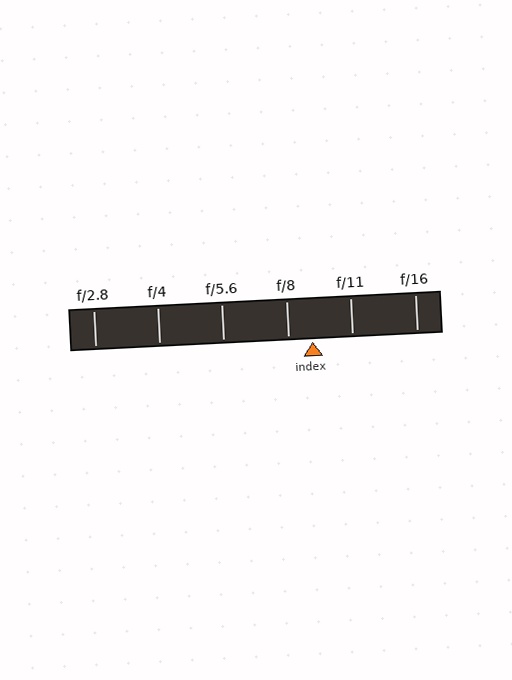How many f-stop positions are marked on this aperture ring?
There are 6 f-stop positions marked.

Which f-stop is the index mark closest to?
The index mark is closest to f/8.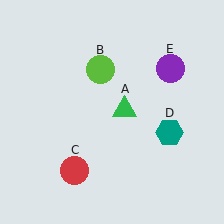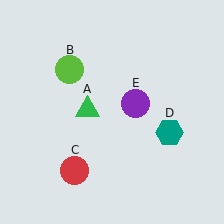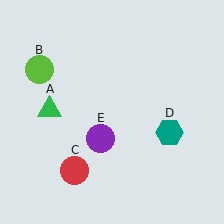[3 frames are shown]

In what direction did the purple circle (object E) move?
The purple circle (object E) moved down and to the left.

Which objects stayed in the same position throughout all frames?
Red circle (object C) and teal hexagon (object D) remained stationary.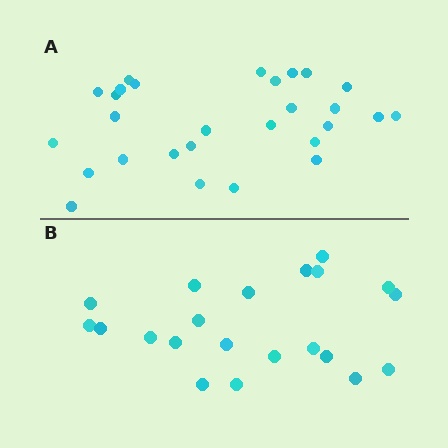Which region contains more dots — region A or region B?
Region A (the top region) has more dots.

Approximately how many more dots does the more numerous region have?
Region A has roughly 8 or so more dots than region B.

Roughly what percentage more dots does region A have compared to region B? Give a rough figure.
About 35% more.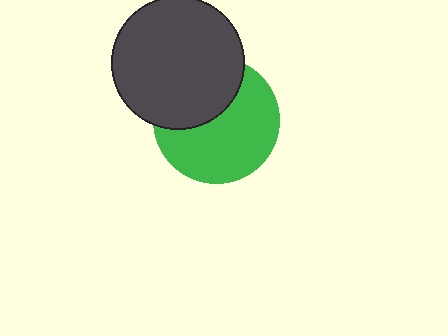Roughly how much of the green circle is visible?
About half of it is visible (roughly 62%).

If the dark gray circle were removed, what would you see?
You would see the complete green circle.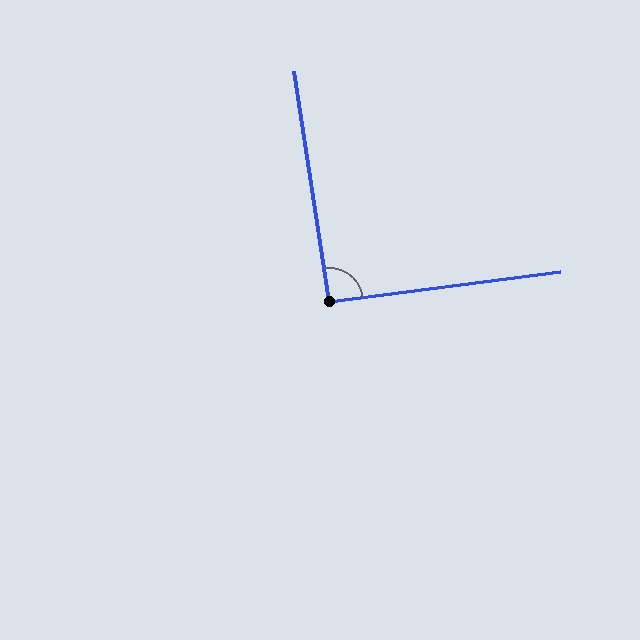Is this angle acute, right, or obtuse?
It is approximately a right angle.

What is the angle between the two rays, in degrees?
Approximately 91 degrees.